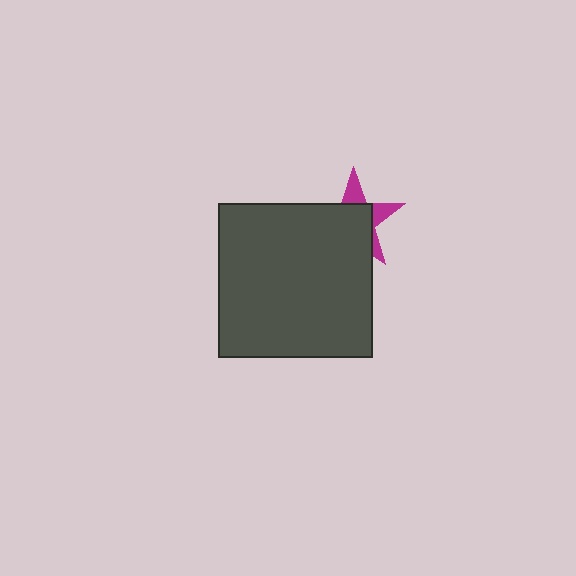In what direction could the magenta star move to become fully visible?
The magenta star could move toward the upper-right. That would shift it out from behind the dark gray square entirely.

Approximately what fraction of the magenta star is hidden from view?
Roughly 68% of the magenta star is hidden behind the dark gray square.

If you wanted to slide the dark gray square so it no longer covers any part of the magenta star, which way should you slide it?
Slide it toward the lower-left — that is the most direct way to separate the two shapes.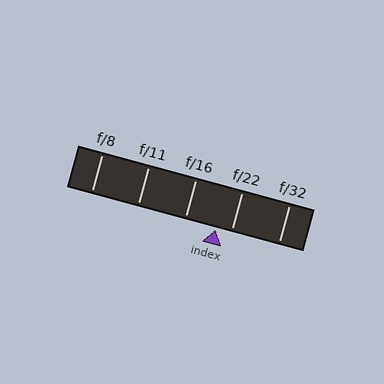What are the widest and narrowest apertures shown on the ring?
The widest aperture shown is f/8 and the narrowest is f/32.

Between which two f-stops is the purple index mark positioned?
The index mark is between f/16 and f/22.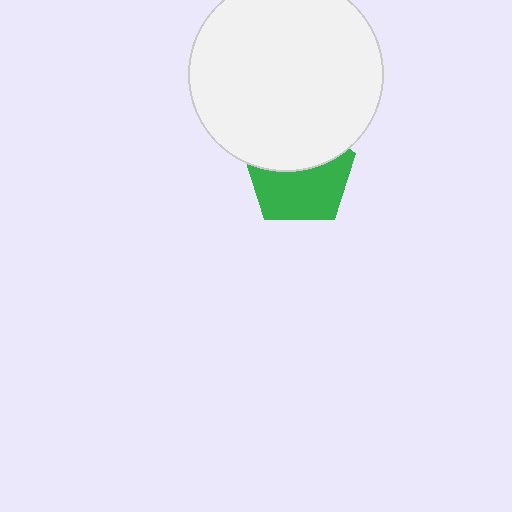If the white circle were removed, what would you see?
You would see the complete green pentagon.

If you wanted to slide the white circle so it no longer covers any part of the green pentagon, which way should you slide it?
Slide it up — that is the most direct way to separate the two shapes.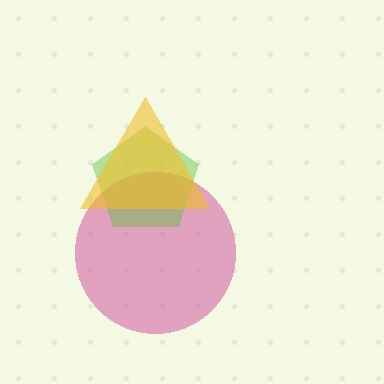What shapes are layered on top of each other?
The layered shapes are: a magenta circle, a lime pentagon, a yellow triangle.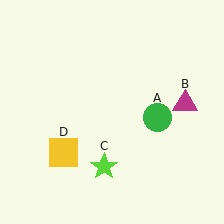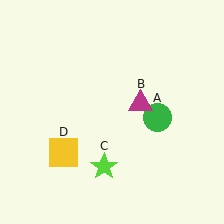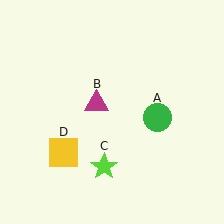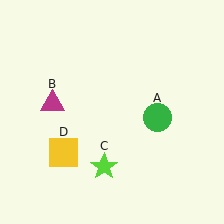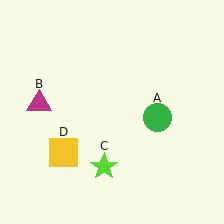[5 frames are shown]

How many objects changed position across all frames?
1 object changed position: magenta triangle (object B).